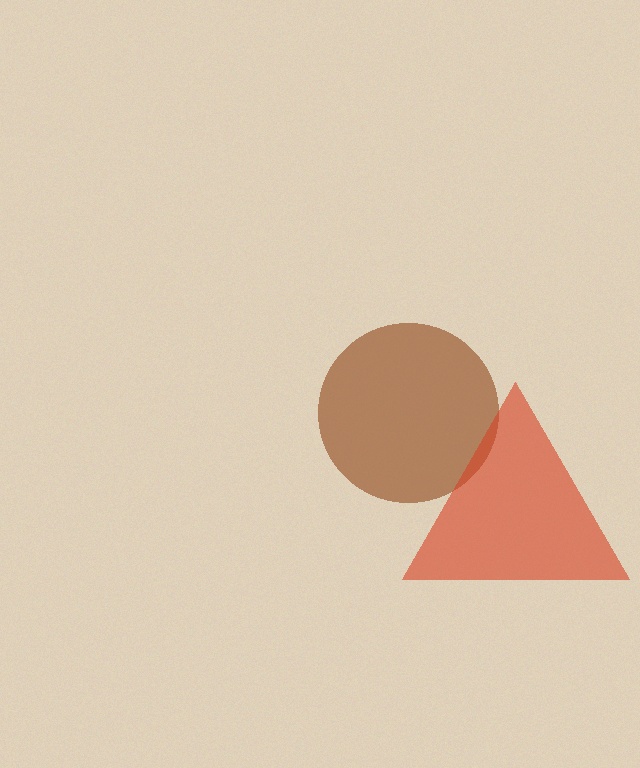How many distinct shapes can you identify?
There are 2 distinct shapes: a brown circle, a red triangle.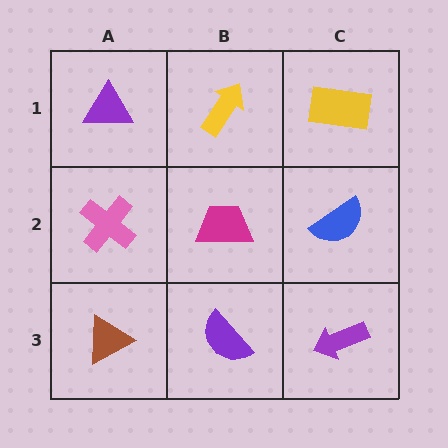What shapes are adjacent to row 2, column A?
A purple triangle (row 1, column A), a brown triangle (row 3, column A), a magenta trapezoid (row 2, column B).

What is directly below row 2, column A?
A brown triangle.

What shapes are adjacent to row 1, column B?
A magenta trapezoid (row 2, column B), a purple triangle (row 1, column A), a yellow rectangle (row 1, column C).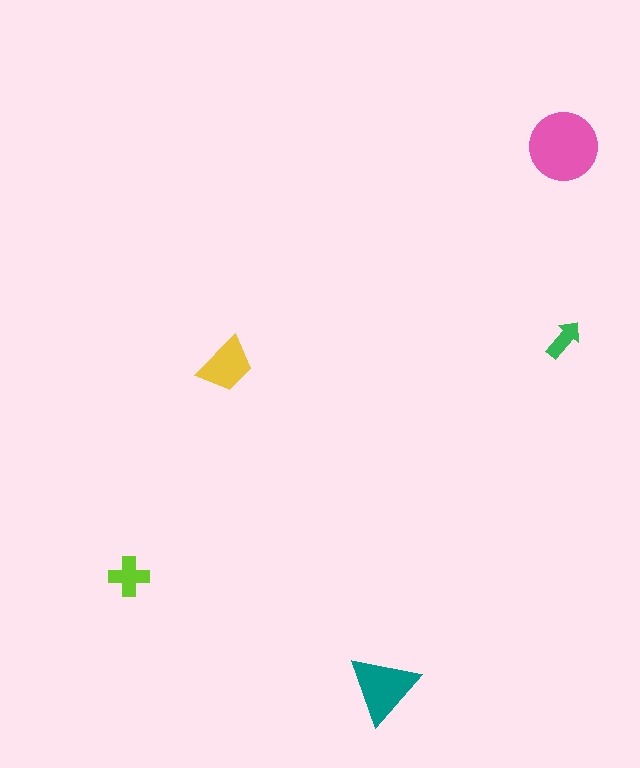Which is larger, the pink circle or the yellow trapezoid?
The pink circle.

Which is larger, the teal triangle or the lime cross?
The teal triangle.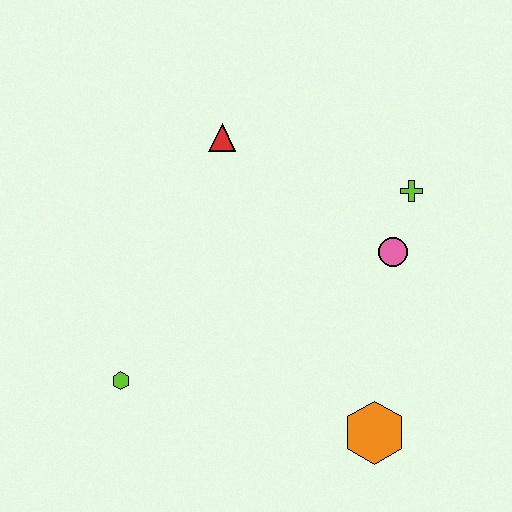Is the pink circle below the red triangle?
Yes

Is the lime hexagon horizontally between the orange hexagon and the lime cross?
No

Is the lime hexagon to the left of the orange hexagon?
Yes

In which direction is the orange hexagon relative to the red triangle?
The orange hexagon is below the red triangle.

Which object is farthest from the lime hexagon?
The lime cross is farthest from the lime hexagon.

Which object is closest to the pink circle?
The lime cross is closest to the pink circle.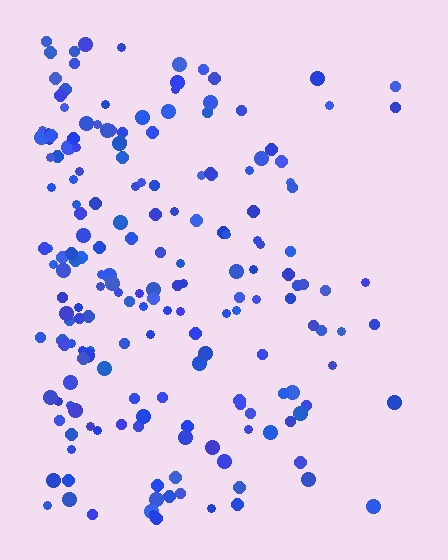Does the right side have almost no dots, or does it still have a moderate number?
Still a moderate number, just noticeably fewer than the left.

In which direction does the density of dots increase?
From right to left, with the left side densest.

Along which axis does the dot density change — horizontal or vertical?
Horizontal.